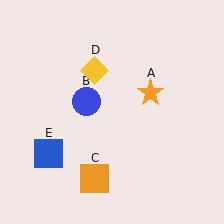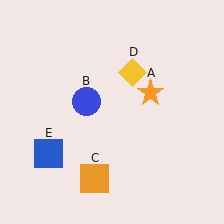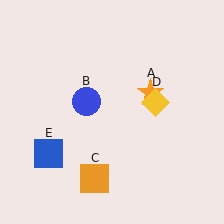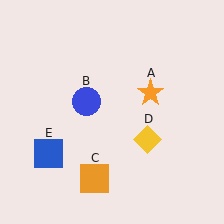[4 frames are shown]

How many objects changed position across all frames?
1 object changed position: yellow diamond (object D).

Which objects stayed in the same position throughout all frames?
Orange star (object A) and blue circle (object B) and orange square (object C) and blue square (object E) remained stationary.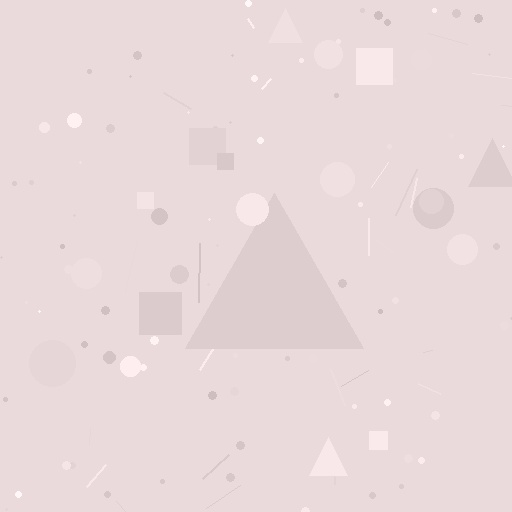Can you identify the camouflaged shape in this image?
The camouflaged shape is a triangle.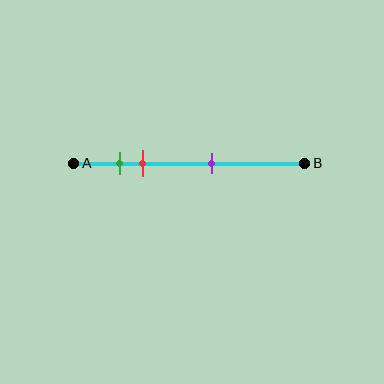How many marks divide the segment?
There are 3 marks dividing the segment.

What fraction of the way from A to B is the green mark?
The green mark is approximately 20% (0.2) of the way from A to B.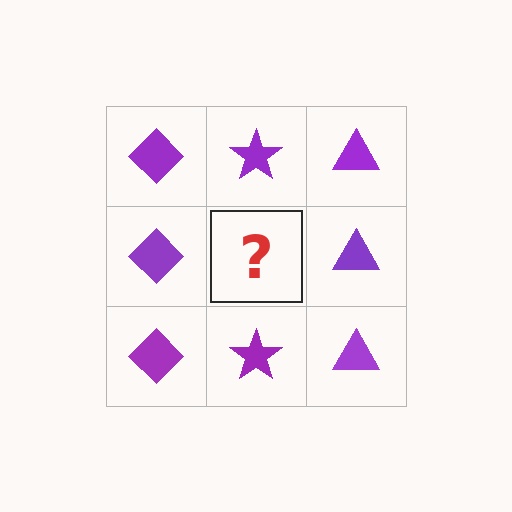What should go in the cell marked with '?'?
The missing cell should contain a purple star.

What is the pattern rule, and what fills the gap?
The rule is that each column has a consistent shape. The gap should be filled with a purple star.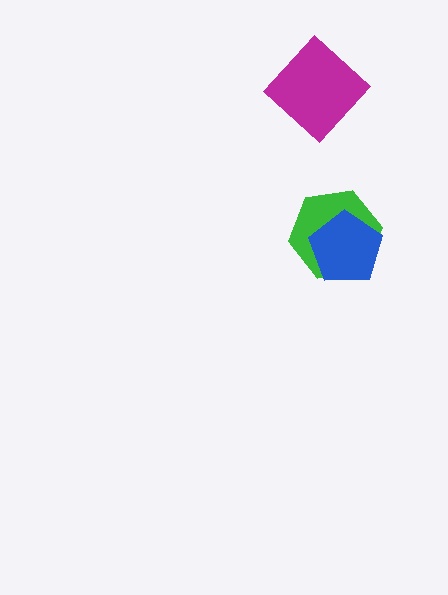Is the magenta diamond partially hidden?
No, no other shape covers it.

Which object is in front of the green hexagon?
The blue pentagon is in front of the green hexagon.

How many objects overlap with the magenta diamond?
0 objects overlap with the magenta diamond.